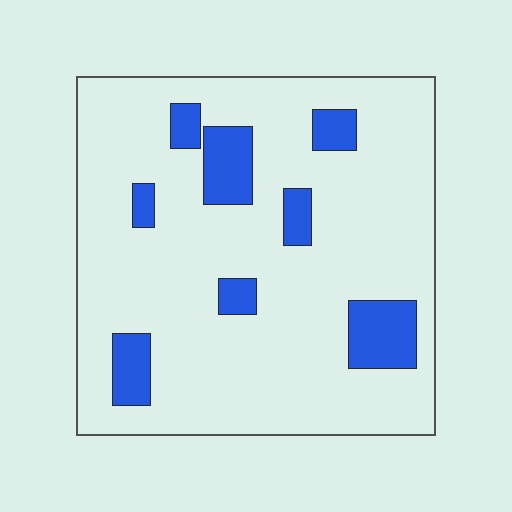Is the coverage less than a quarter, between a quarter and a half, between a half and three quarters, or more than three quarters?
Less than a quarter.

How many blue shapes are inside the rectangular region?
8.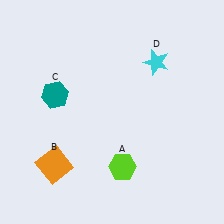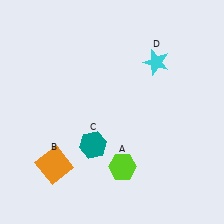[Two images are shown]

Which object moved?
The teal hexagon (C) moved down.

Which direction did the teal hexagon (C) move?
The teal hexagon (C) moved down.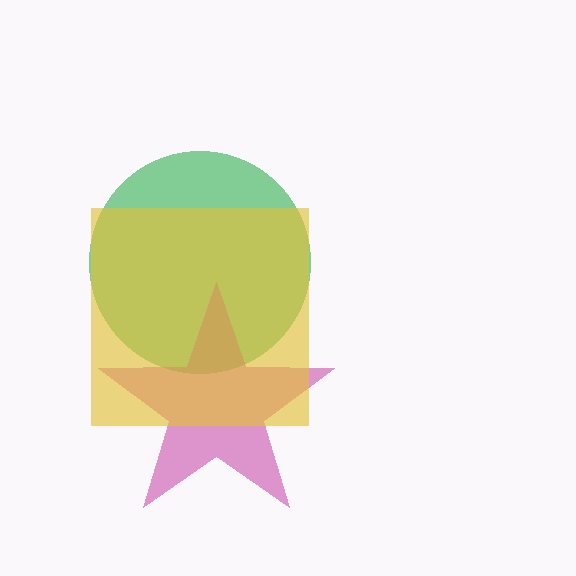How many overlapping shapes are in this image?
There are 3 overlapping shapes in the image.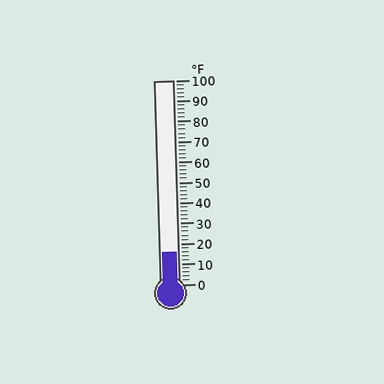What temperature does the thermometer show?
The thermometer shows approximately 16°F.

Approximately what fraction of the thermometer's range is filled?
The thermometer is filled to approximately 15% of its range.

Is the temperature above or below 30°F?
The temperature is below 30°F.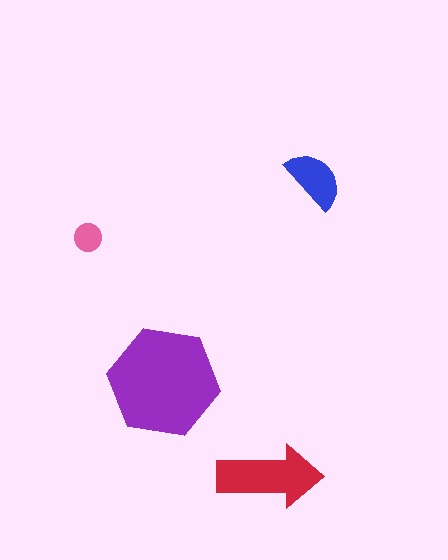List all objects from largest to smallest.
The purple hexagon, the red arrow, the blue semicircle, the pink circle.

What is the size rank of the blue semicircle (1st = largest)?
3rd.